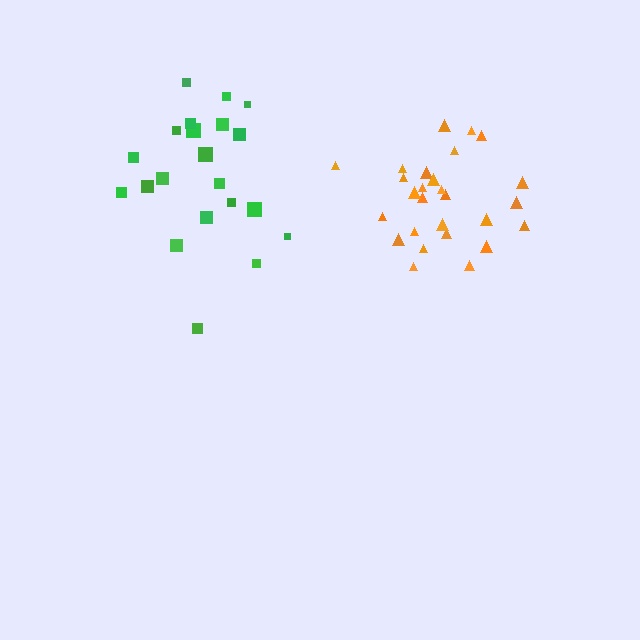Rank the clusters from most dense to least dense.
orange, green.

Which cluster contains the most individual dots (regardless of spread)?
Orange (27).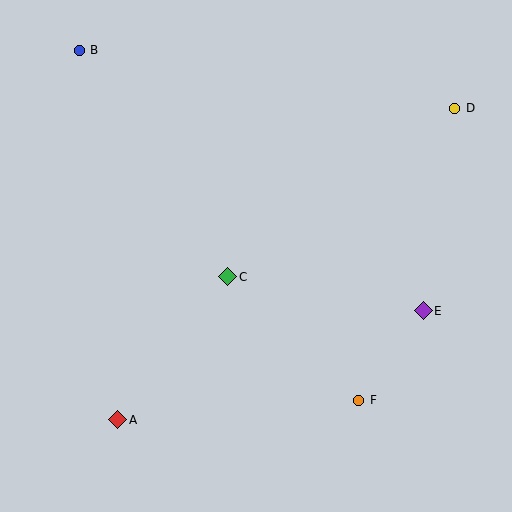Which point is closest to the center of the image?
Point C at (228, 277) is closest to the center.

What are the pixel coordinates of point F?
Point F is at (359, 400).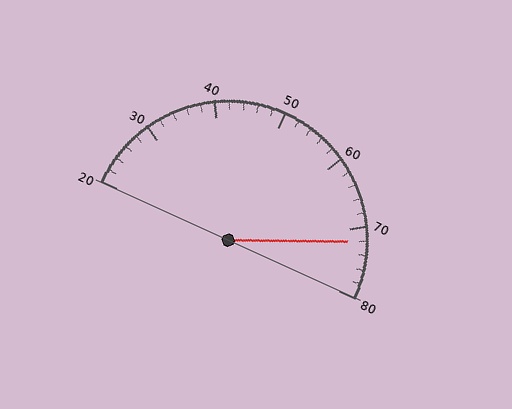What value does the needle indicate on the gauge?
The needle indicates approximately 72.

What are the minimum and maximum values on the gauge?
The gauge ranges from 20 to 80.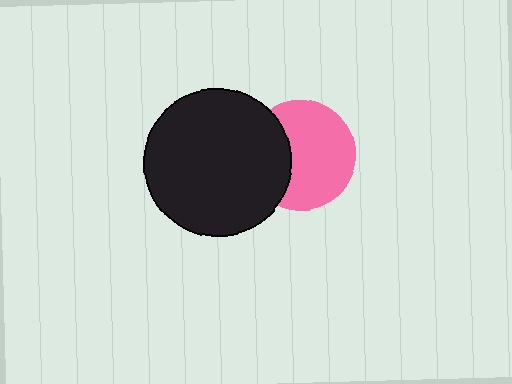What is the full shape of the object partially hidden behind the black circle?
The partially hidden object is a pink circle.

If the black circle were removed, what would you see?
You would see the complete pink circle.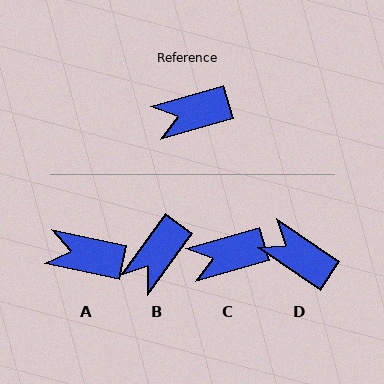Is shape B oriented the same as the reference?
No, it is off by about 38 degrees.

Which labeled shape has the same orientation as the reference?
C.